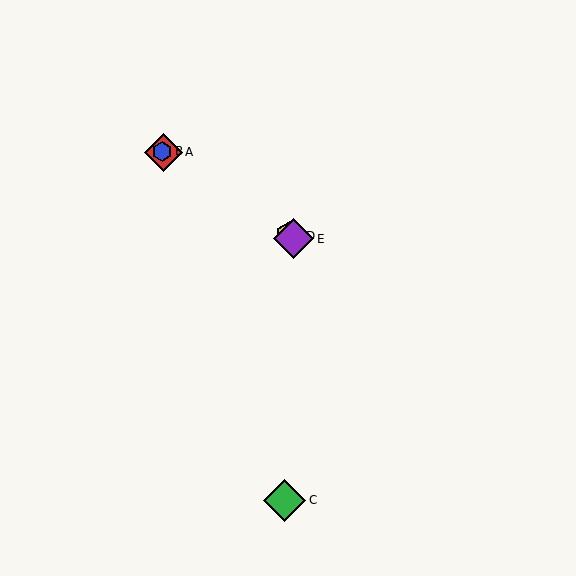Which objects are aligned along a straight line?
Objects A, B, D, E are aligned along a straight line.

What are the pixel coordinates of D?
Object D is at (289, 236).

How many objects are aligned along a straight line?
4 objects (A, B, D, E) are aligned along a straight line.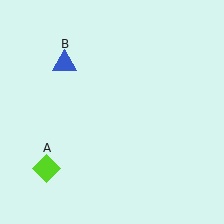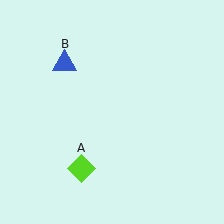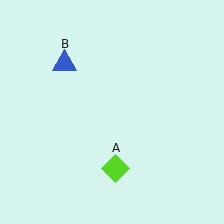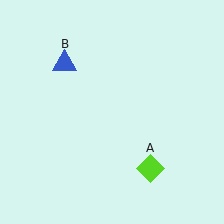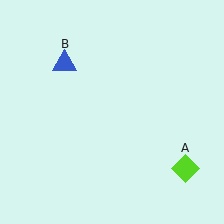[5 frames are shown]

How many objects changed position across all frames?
1 object changed position: lime diamond (object A).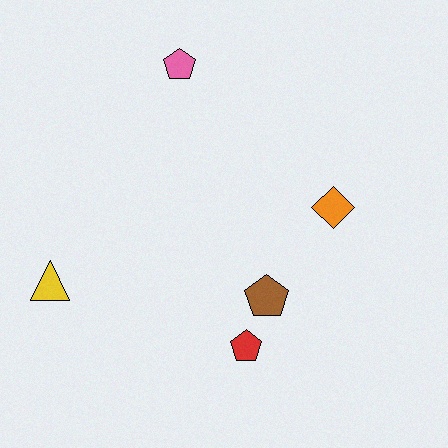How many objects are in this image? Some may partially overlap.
There are 5 objects.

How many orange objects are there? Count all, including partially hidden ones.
There is 1 orange object.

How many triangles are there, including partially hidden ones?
There is 1 triangle.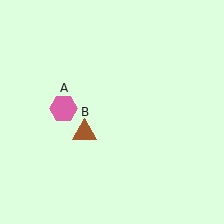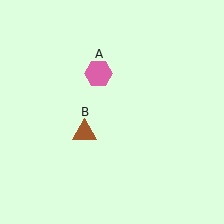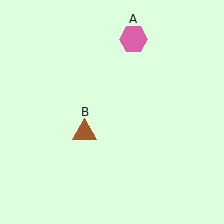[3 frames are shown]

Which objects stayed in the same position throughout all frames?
Brown triangle (object B) remained stationary.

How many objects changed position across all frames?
1 object changed position: pink hexagon (object A).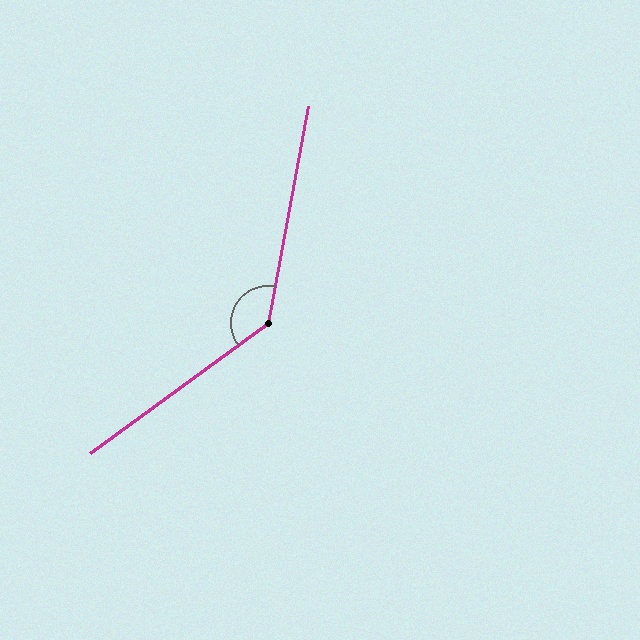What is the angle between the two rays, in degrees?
Approximately 137 degrees.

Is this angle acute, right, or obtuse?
It is obtuse.